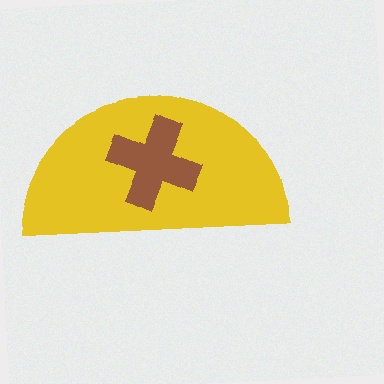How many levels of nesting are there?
2.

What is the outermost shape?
The yellow semicircle.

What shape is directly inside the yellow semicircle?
The brown cross.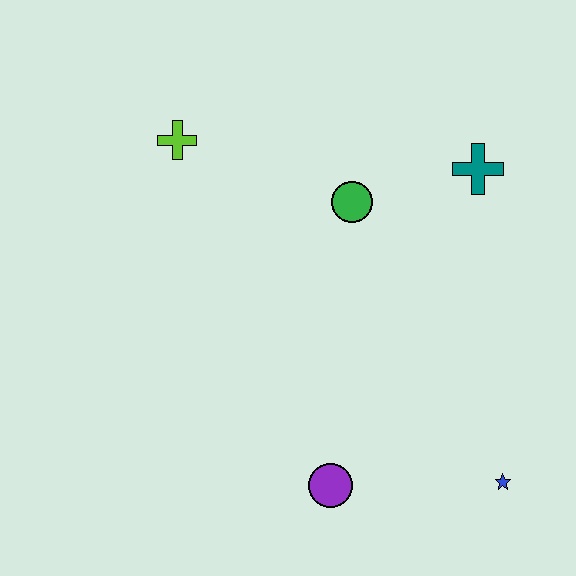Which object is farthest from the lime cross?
The blue star is farthest from the lime cross.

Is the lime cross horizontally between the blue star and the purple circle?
No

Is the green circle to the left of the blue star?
Yes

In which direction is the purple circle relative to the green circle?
The purple circle is below the green circle.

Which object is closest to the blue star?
The purple circle is closest to the blue star.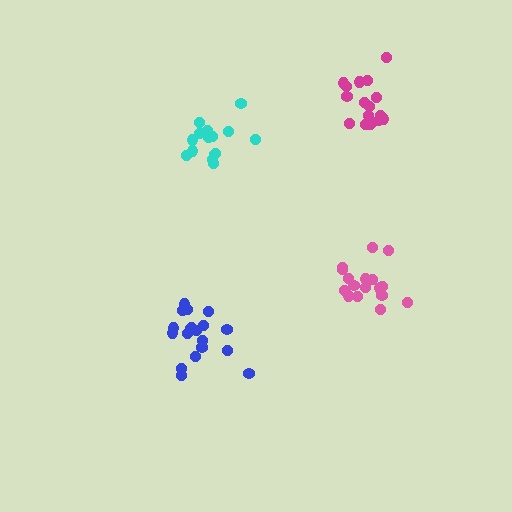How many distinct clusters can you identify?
There are 4 distinct clusters.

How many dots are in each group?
Group 1: 16 dots, Group 2: 17 dots, Group 3: 19 dots, Group 4: 15 dots (67 total).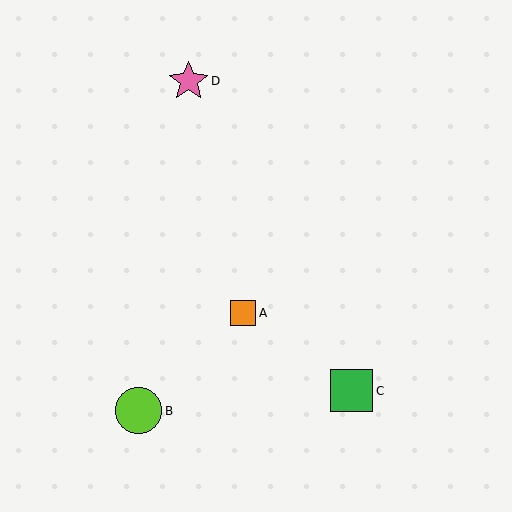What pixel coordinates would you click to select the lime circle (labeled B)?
Click at (139, 411) to select the lime circle B.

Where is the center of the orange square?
The center of the orange square is at (243, 313).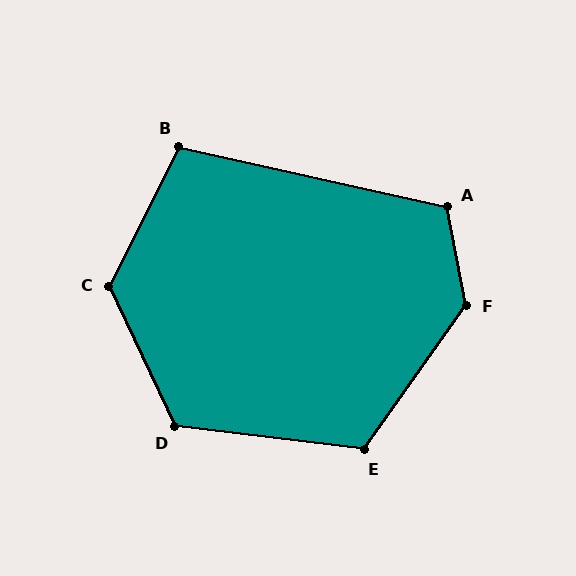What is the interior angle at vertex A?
Approximately 113 degrees (obtuse).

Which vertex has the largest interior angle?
F, at approximately 134 degrees.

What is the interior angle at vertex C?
Approximately 129 degrees (obtuse).